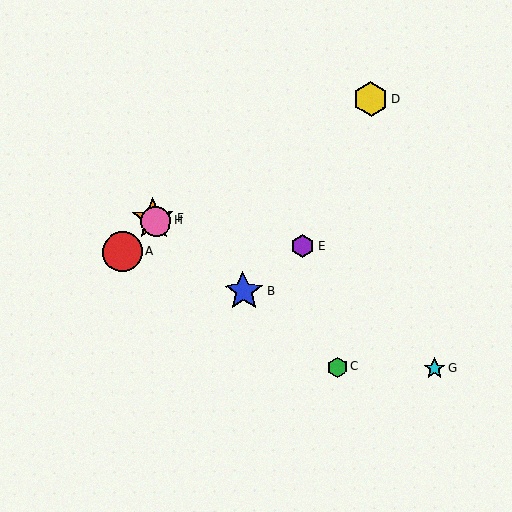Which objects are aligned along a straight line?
Objects B, C, F, H are aligned along a straight line.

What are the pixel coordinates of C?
Object C is at (337, 367).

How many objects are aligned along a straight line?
4 objects (B, C, F, H) are aligned along a straight line.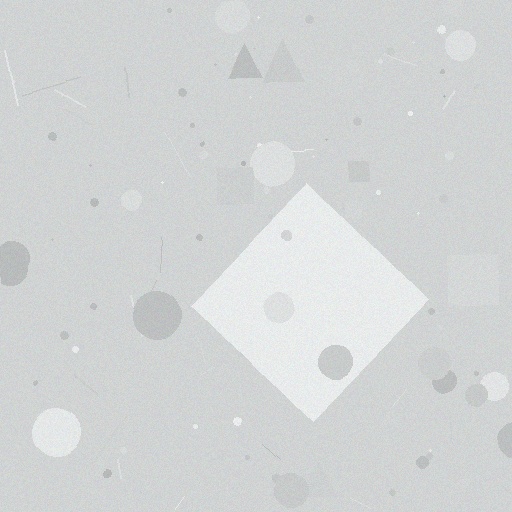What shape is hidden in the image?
A diamond is hidden in the image.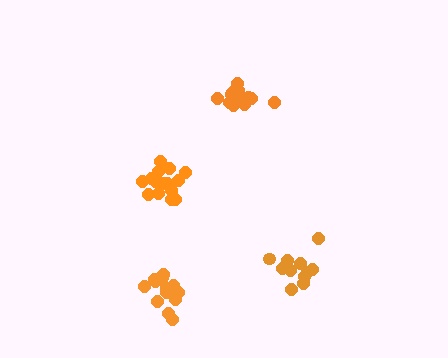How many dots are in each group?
Group 1: 15 dots, Group 2: 12 dots, Group 3: 14 dots, Group 4: 14 dots (55 total).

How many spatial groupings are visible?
There are 4 spatial groupings.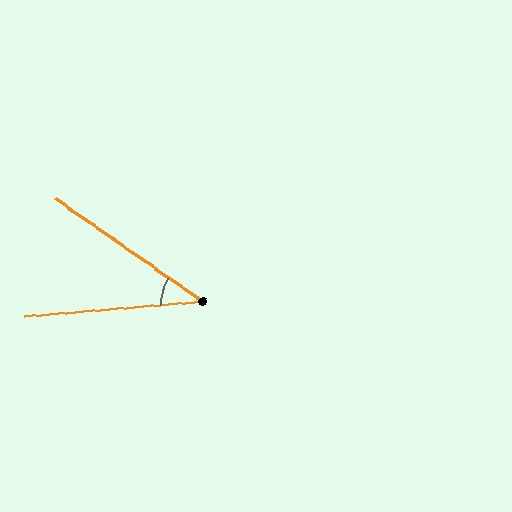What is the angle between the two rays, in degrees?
Approximately 40 degrees.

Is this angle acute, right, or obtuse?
It is acute.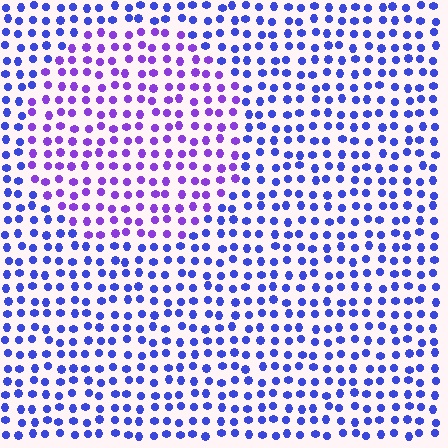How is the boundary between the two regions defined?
The boundary is defined purely by a slight shift in hue (about 35 degrees). Spacing, size, and orientation are identical on both sides.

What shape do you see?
I see a circle.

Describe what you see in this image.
The image is filled with small blue elements in a uniform arrangement. A circle-shaped region is visible where the elements are tinted to a slightly different hue, forming a subtle color boundary.